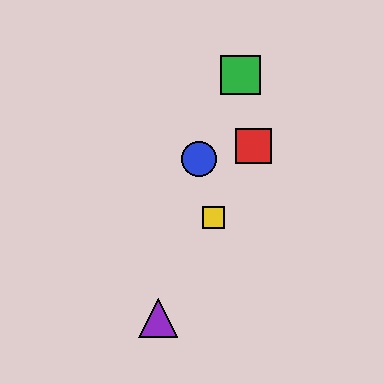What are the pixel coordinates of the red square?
The red square is at (253, 146).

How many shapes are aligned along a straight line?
3 shapes (the red square, the yellow square, the purple triangle) are aligned along a straight line.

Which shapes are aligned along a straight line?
The red square, the yellow square, the purple triangle are aligned along a straight line.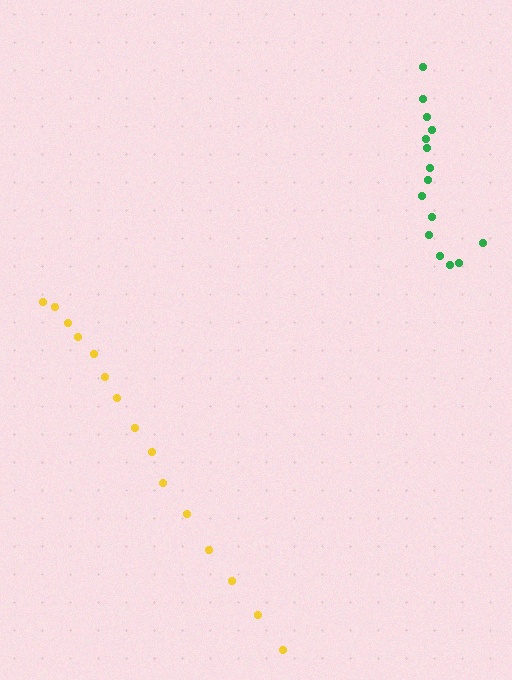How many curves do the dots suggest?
There are 2 distinct paths.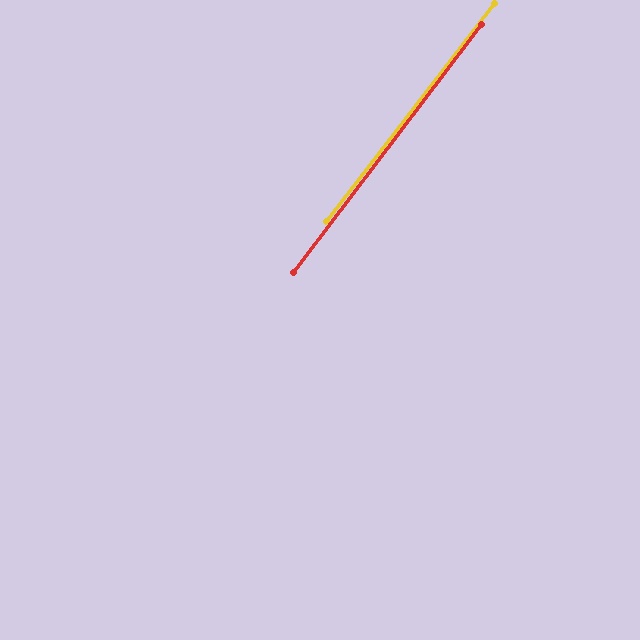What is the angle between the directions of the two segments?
Approximately 0 degrees.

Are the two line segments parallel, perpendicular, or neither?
Parallel — their directions differ by only 0.3°.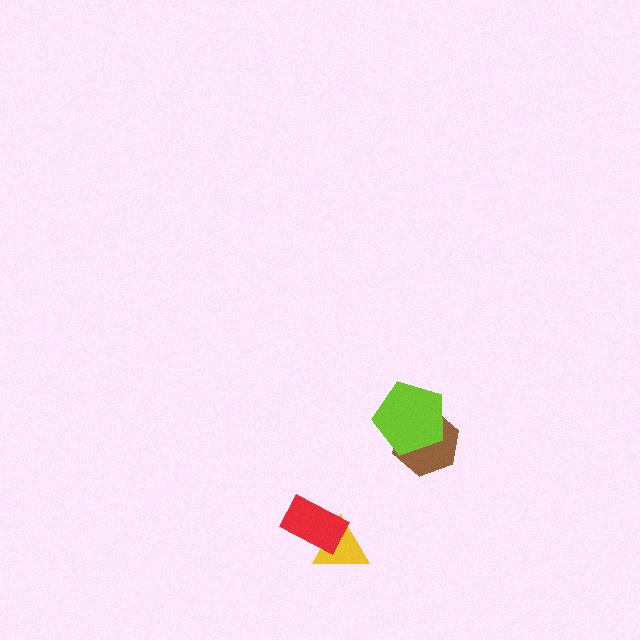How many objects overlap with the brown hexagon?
1 object overlaps with the brown hexagon.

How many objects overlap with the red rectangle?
1 object overlaps with the red rectangle.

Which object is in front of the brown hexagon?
The lime pentagon is in front of the brown hexagon.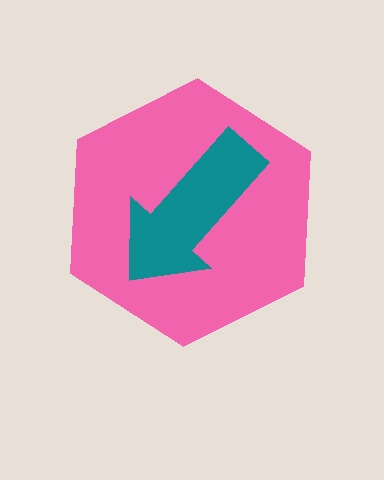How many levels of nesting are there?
2.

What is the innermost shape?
The teal arrow.